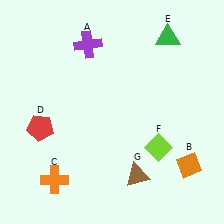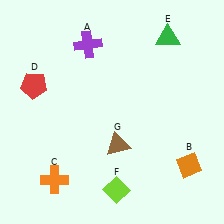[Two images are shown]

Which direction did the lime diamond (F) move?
The lime diamond (F) moved down.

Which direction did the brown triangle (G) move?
The brown triangle (G) moved up.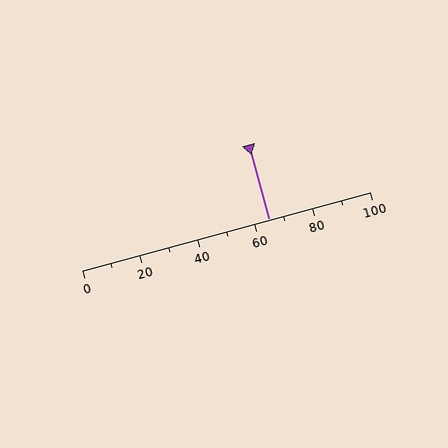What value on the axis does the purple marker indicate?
The marker indicates approximately 65.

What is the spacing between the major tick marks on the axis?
The major ticks are spaced 20 apart.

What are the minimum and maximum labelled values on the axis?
The axis runs from 0 to 100.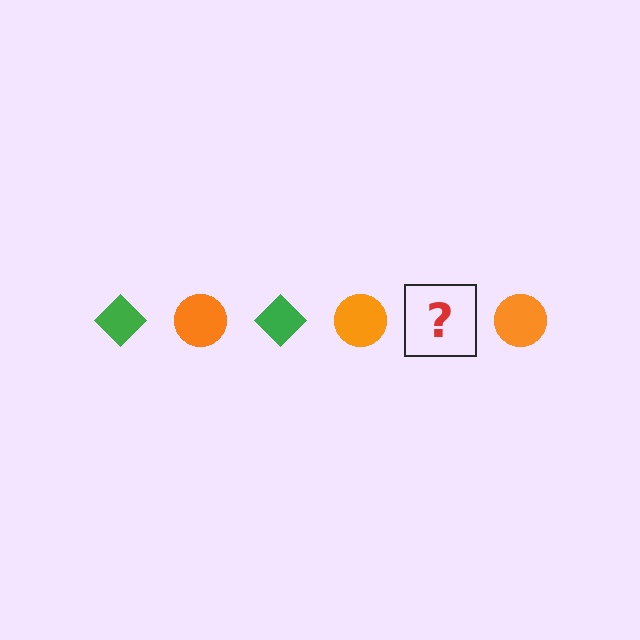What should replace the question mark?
The question mark should be replaced with a green diamond.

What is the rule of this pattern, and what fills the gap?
The rule is that the pattern alternates between green diamond and orange circle. The gap should be filled with a green diamond.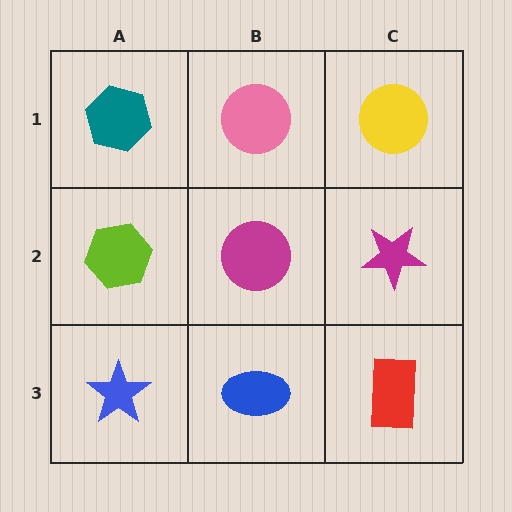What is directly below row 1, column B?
A magenta circle.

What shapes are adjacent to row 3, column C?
A magenta star (row 2, column C), a blue ellipse (row 3, column B).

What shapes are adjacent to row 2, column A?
A teal hexagon (row 1, column A), a blue star (row 3, column A), a magenta circle (row 2, column B).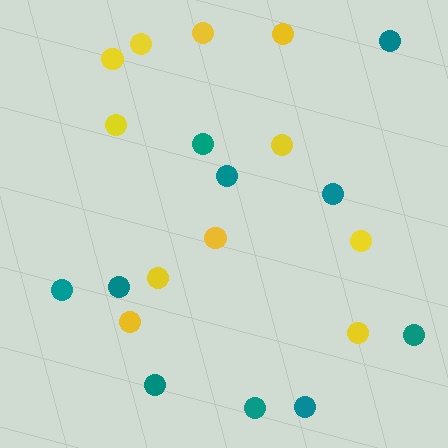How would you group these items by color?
There are 2 groups: one group of yellow circles (11) and one group of teal circles (10).